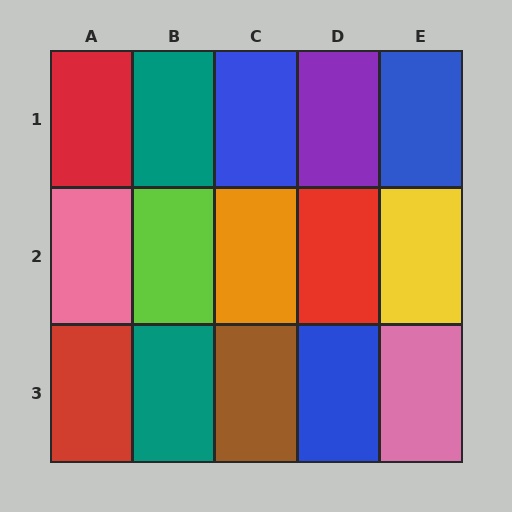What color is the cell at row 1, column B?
Teal.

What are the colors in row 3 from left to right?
Red, teal, brown, blue, pink.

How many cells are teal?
2 cells are teal.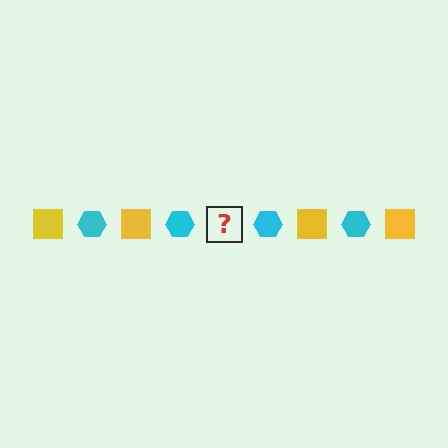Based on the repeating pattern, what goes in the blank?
The blank should be a yellow square.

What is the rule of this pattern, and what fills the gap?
The rule is that the pattern alternates between yellow square and cyan hexagon. The gap should be filled with a yellow square.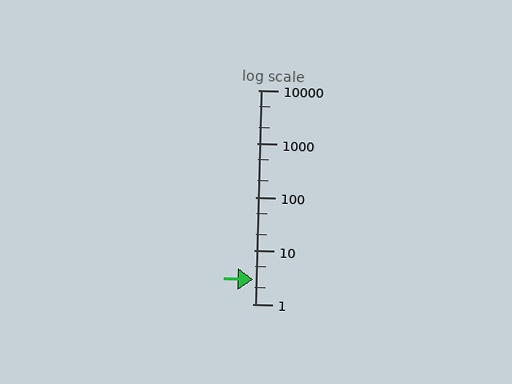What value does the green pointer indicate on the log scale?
The pointer indicates approximately 2.9.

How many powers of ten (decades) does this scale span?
The scale spans 4 decades, from 1 to 10000.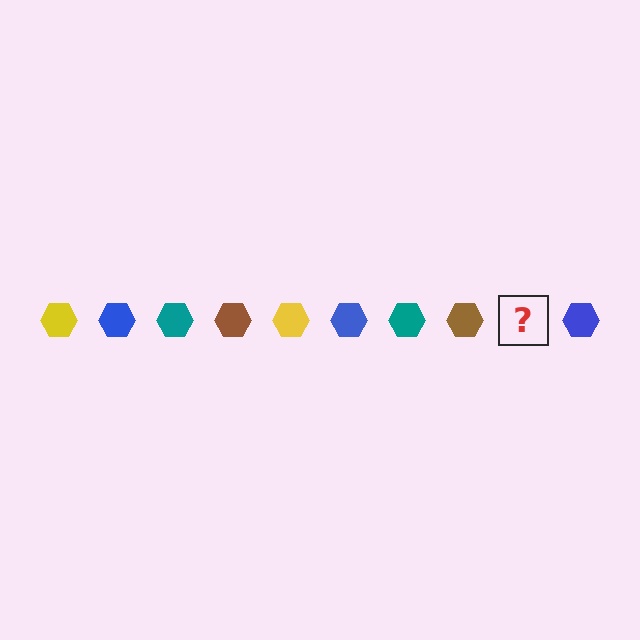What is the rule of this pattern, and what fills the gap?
The rule is that the pattern cycles through yellow, blue, teal, brown hexagons. The gap should be filled with a yellow hexagon.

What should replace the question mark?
The question mark should be replaced with a yellow hexagon.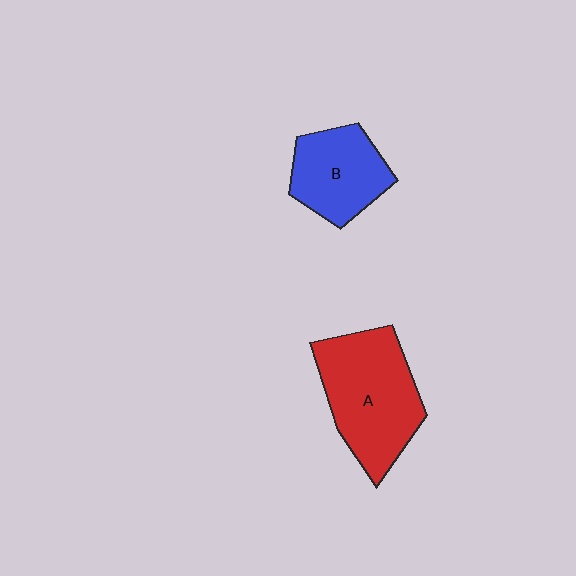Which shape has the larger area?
Shape A (red).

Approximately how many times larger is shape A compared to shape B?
Approximately 1.5 times.